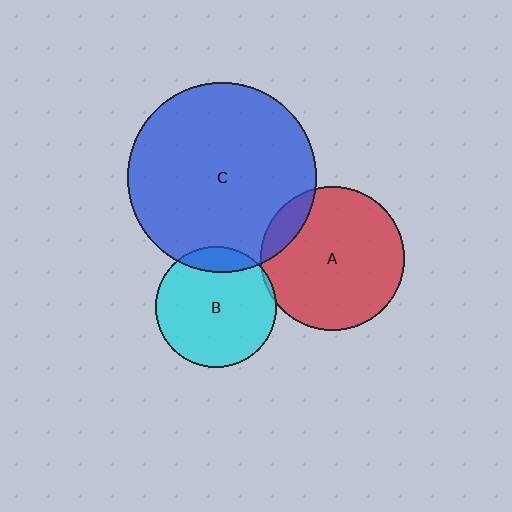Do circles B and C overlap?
Yes.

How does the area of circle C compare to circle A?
Approximately 1.7 times.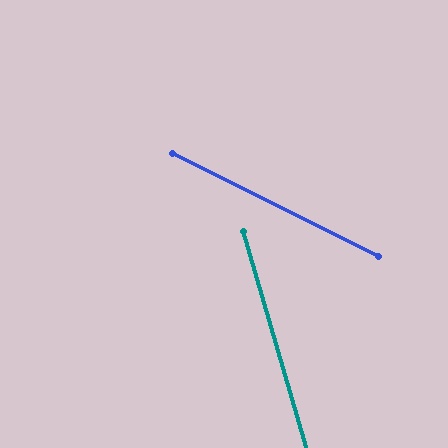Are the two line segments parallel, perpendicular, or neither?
Neither parallel nor perpendicular — they differ by about 47°.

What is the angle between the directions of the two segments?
Approximately 47 degrees.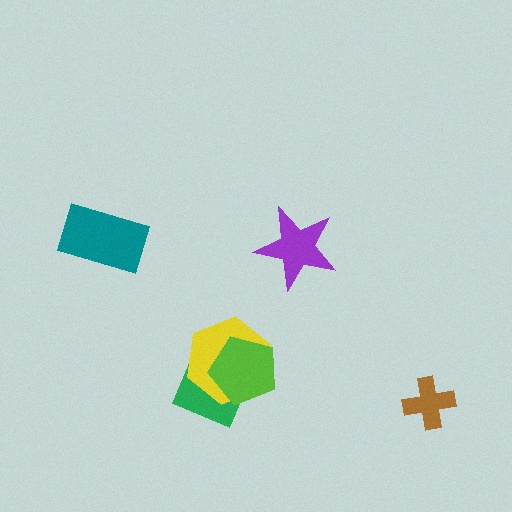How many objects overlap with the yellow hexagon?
2 objects overlap with the yellow hexagon.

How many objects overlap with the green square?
2 objects overlap with the green square.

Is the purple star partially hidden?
No, no other shape covers it.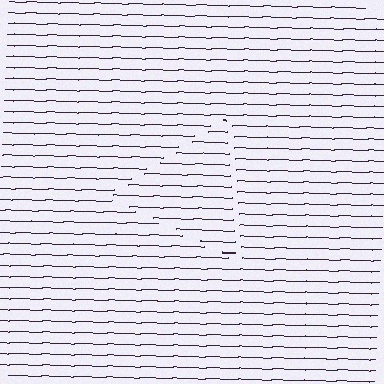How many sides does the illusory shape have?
3 sides — the line-ends trace a triangle.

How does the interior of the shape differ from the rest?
The interior of the shape contains the same grating, shifted by half a period — the contour is defined by the phase discontinuity where line-ends from the inner and outer gratings abut.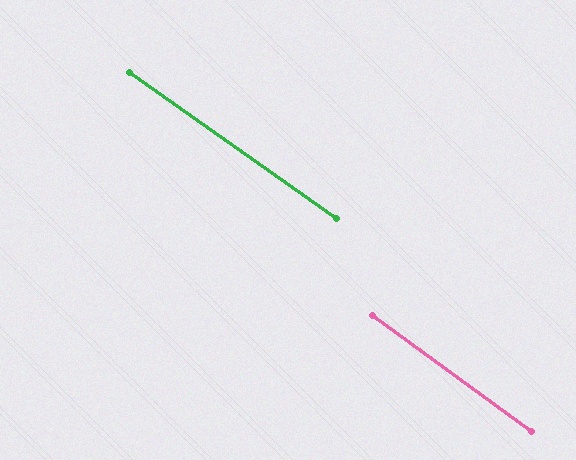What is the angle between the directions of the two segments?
Approximately 1 degree.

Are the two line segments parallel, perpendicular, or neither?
Parallel — their directions differ by only 0.9°.